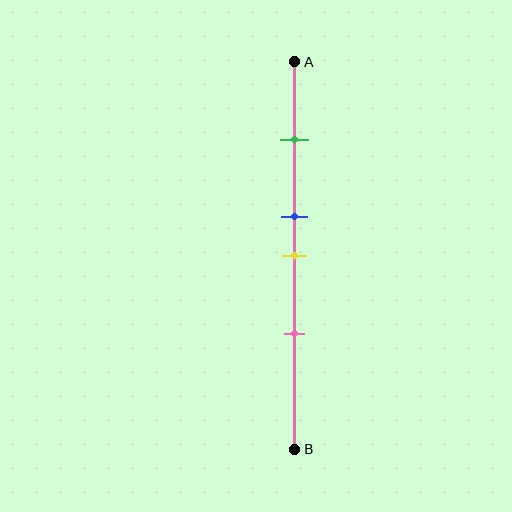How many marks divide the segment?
There are 4 marks dividing the segment.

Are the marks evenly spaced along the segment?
No, the marks are not evenly spaced.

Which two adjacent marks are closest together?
The blue and yellow marks are the closest adjacent pair.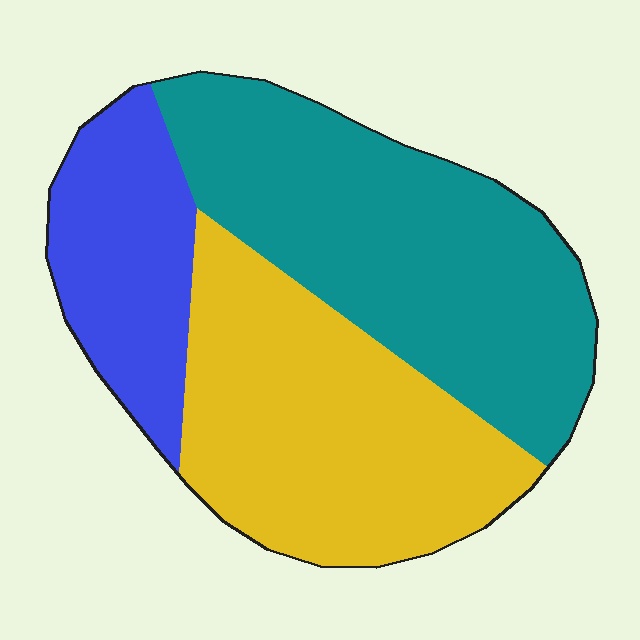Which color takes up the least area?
Blue, at roughly 20%.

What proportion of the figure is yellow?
Yellow covers roughly 40% of the figure.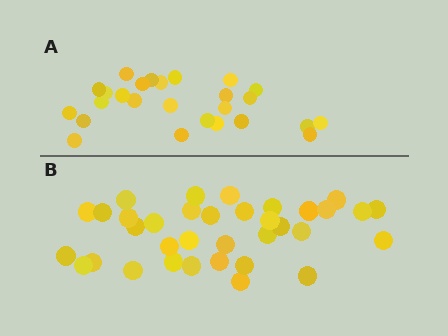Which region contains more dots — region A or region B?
Region B (the bottom region) has more dots.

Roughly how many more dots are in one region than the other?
Region B has roughly 8 or so more dots than region A.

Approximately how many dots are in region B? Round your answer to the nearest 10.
About 40 dots. (The exact count is 35, which rounds to 40.)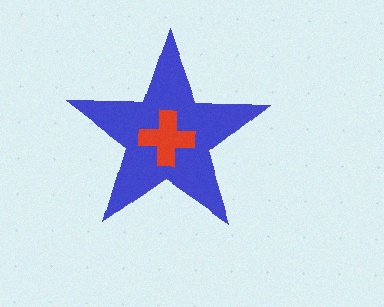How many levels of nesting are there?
2.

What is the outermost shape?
The blue star.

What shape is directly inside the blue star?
The red cross.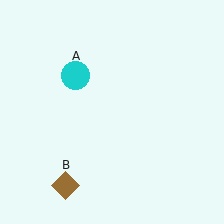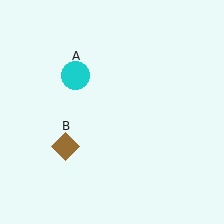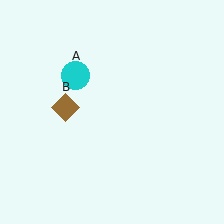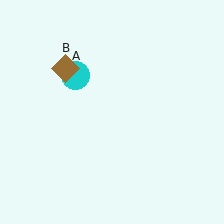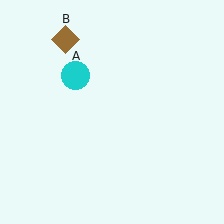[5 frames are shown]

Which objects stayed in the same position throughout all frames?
Cyan circle (object A) remained stationary.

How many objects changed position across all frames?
1 object changed position: brown diamond (object B).